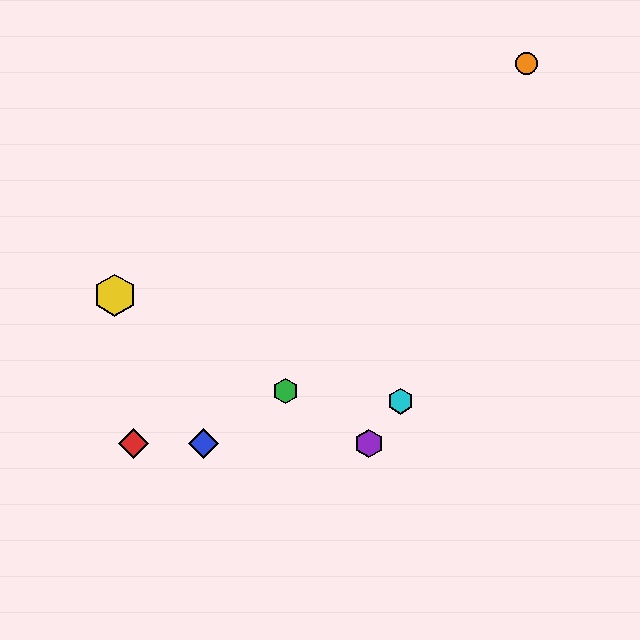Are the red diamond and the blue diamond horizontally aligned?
Yes, both are at y≈443.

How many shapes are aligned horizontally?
3 shapes (the red diamond, the blue diamond, the purple hexagon) are aligned horizontally.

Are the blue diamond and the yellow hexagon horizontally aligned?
No, the blue diamond is at y≈443 and the yellow hexagon is at y≈295.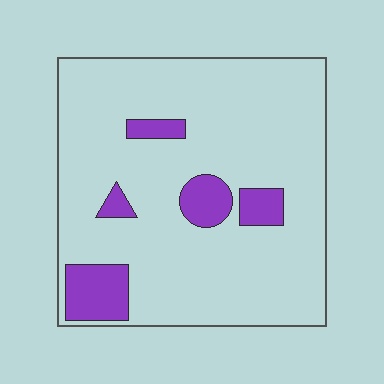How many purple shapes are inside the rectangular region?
5.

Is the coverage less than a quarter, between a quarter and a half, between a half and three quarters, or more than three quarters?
Less than a quarter.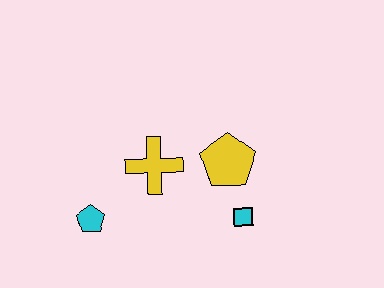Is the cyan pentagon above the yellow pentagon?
No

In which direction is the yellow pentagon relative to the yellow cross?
The yellow pentagon is to the right of the yellow cross.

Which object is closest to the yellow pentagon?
The cyan square is closest to the yellow pentagon.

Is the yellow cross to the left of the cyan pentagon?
No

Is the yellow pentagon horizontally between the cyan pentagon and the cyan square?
Yes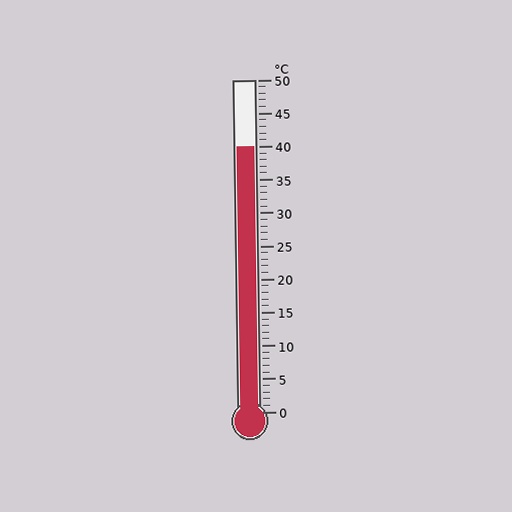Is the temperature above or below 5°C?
The temperature is above 5°C.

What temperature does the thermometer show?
The thermometer shows approximately 40°C.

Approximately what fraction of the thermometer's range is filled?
The thermometer is filled to approximately 80% of its range.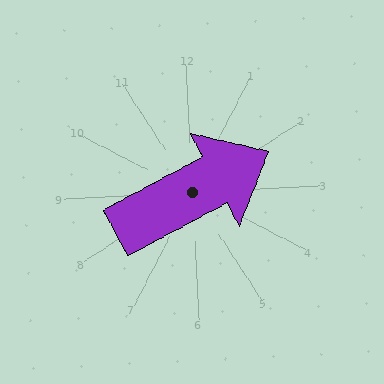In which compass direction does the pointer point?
Northeast.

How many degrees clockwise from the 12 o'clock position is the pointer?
Approximately 65 degrees.